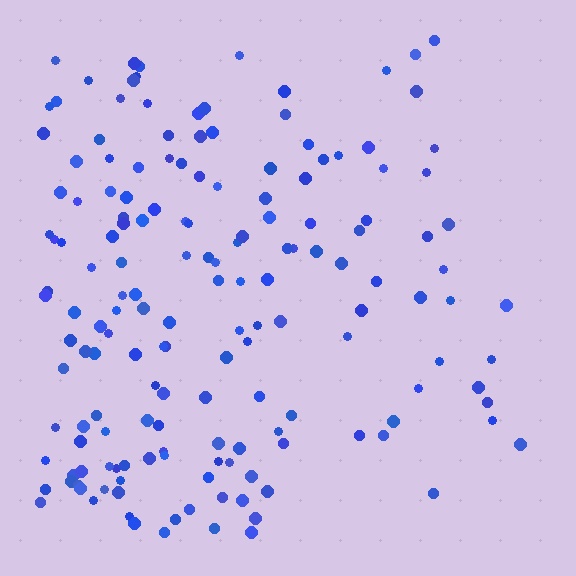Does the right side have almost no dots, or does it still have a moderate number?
Still a moderate number, just noticeably fewer than the left.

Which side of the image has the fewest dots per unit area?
The right.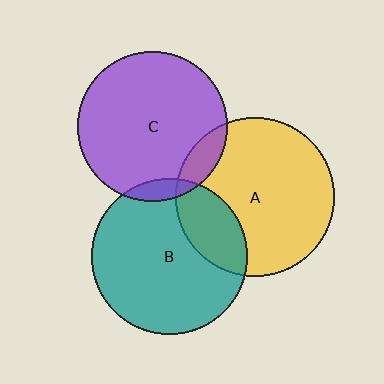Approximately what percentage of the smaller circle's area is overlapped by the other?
Approximately 25%.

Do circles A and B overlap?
Yes.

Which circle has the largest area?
Circle A (yellow).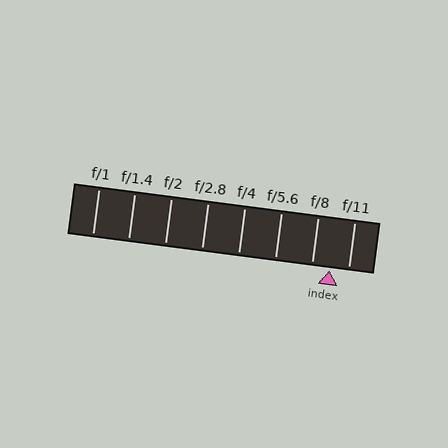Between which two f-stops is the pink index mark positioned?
The index mark is between f/8 and f/11.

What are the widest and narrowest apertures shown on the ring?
The widest aperture shown is f/1 and the narrowest is f/11.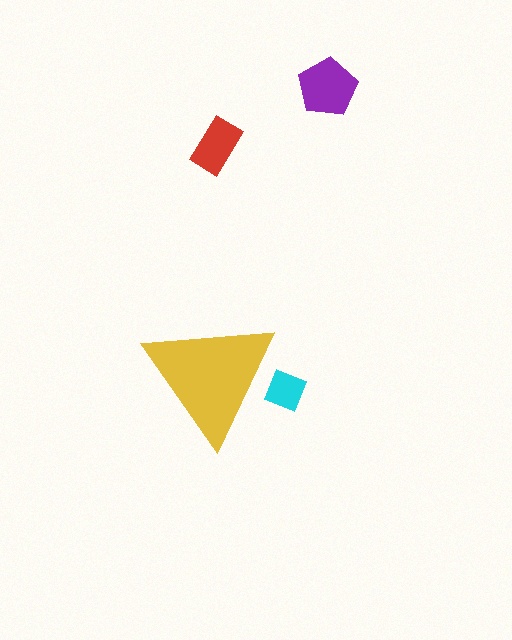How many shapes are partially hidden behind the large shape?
1 shape is partially hidden.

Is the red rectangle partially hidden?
No, the red rectangle is fully visible.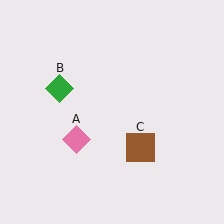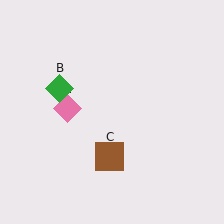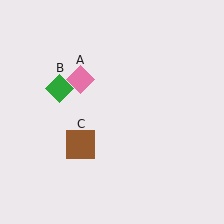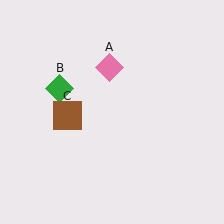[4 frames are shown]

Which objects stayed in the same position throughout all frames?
Green diamond (object B) remained stationary.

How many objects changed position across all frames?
2 objects changed position: pink diamond (object A), brown square (object C).